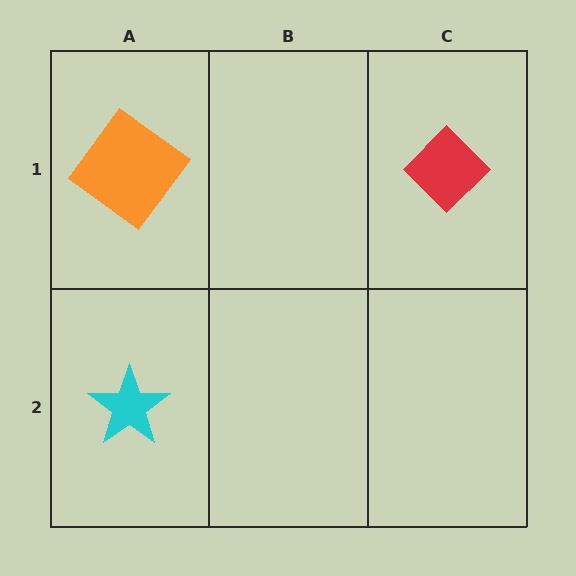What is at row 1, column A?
An orange diamond.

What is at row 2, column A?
A cyan star.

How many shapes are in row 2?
1 shape.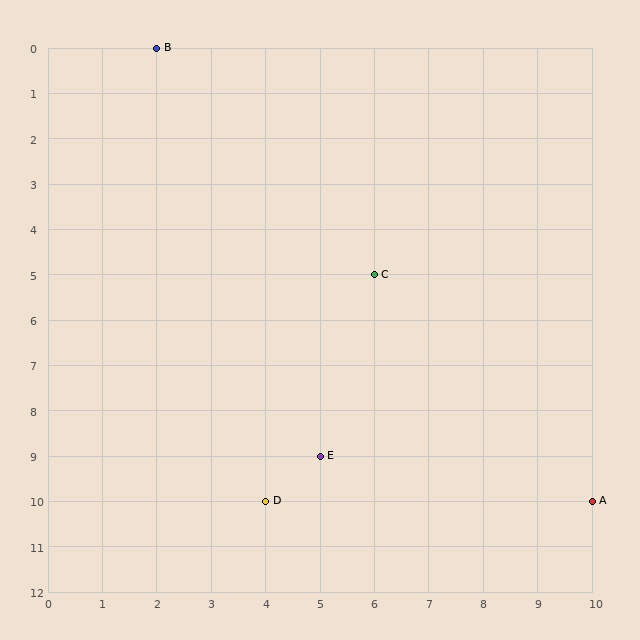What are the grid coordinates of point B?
Point B is at grid coordinates (2, 0).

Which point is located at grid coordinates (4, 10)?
Point D is at (4, 10).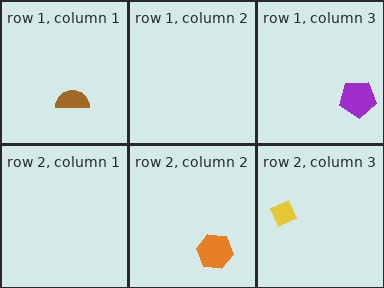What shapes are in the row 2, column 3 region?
The yellow diamond.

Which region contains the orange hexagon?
The row 2, column 2 region.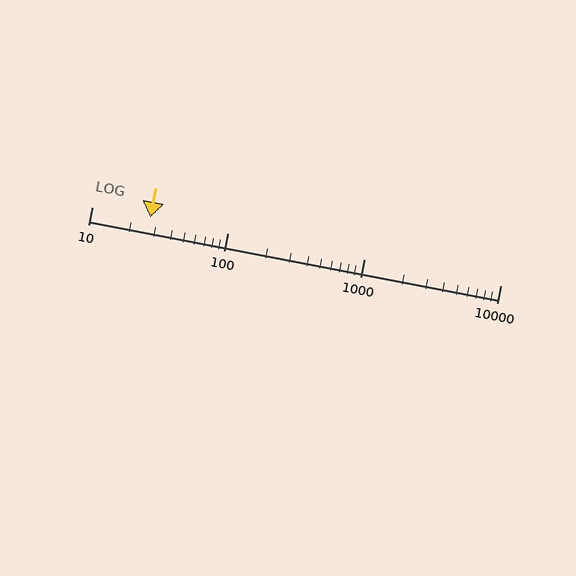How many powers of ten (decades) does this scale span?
The scale spans 3 decades, from 10 to 10000.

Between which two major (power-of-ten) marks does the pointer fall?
The pointer is between 10 and 100.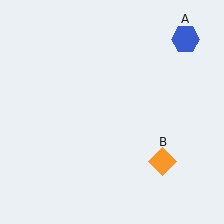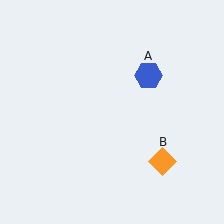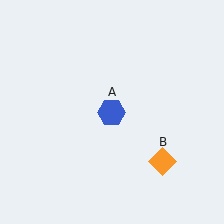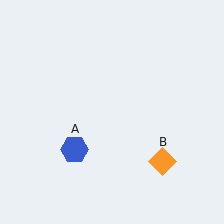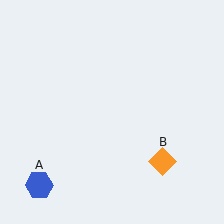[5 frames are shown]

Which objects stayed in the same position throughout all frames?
Orange diamond (object B) remained stationary.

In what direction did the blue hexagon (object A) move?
The blue hexagon (object A) moved down and to the left.